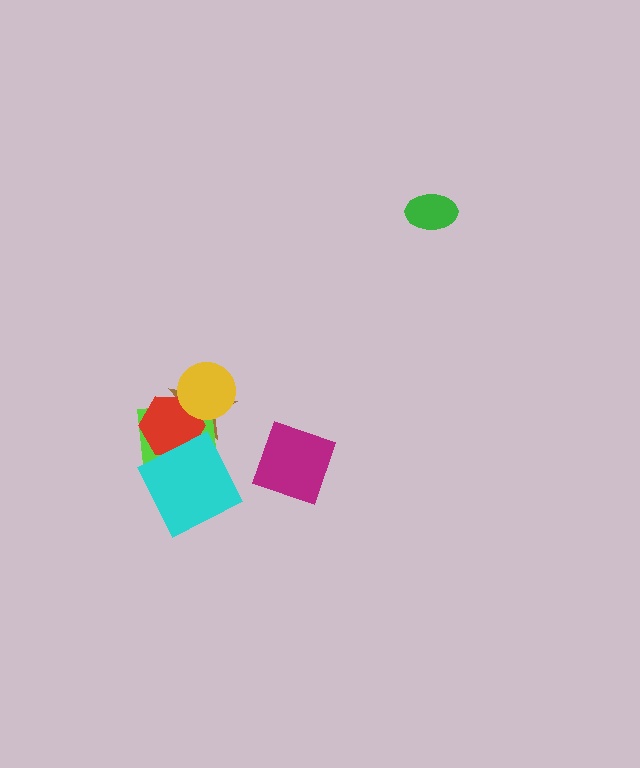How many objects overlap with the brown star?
3 objects overlap with the brown star.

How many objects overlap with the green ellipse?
0 objects overlap with the green ellipse.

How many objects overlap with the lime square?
4 objects overlap with the lime square.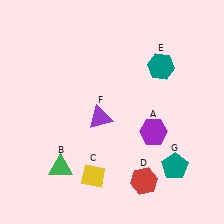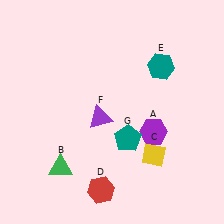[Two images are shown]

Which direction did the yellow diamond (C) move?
The yellow diamond (C) moved right.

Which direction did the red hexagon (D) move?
The red hexagon (D) moved left.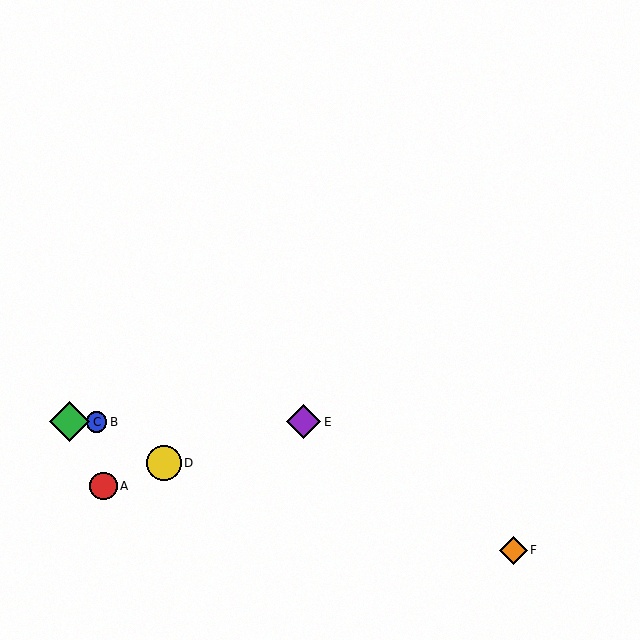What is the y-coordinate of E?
Object E is at y≈422.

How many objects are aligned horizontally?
3 objects (B, C, E) are aligned horizontally.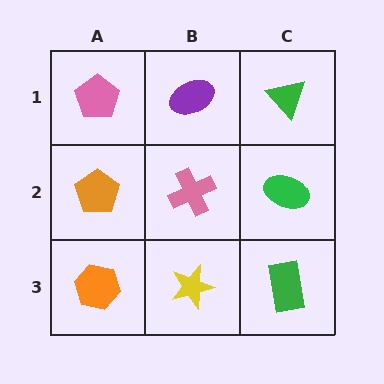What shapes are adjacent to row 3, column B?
A pink cross (row 2, column B), an orange hexagon (row 3, column A), a green rectangle (row 3, column C).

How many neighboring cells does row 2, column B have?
4.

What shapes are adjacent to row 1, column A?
An orange pentagon (row 2, column A), a purple ellipse (row 1, column B).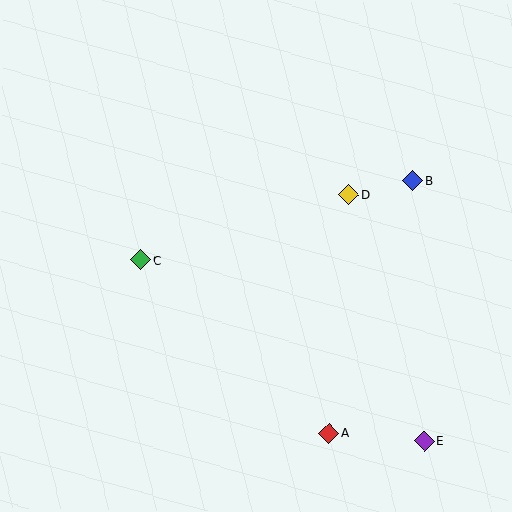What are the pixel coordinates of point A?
Point A is at (329, 433).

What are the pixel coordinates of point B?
Point B is at (413, 181).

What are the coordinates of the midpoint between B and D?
The midpoint between B and D is at (381, 188).